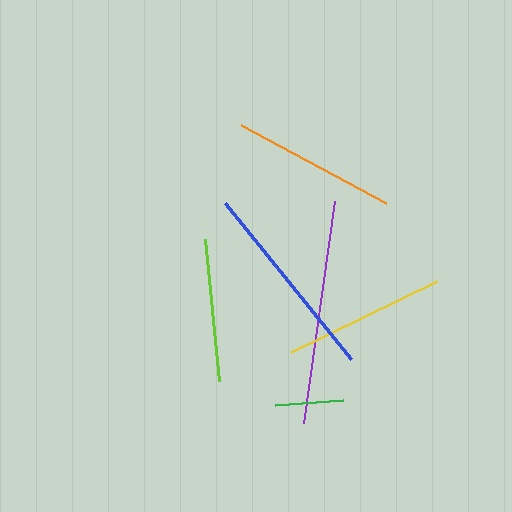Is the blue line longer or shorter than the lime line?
The blue line is longer than the lime line.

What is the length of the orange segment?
The orange segment is approximately 165 pixels long.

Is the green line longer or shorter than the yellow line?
The yellow line is longer than the green line.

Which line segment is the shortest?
The green line is the shortest at approximately 68 pixels.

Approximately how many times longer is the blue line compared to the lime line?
The blue line is approximately 1.4 times the length of the lime line.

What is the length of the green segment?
The green segment is approximately 68 pixels long.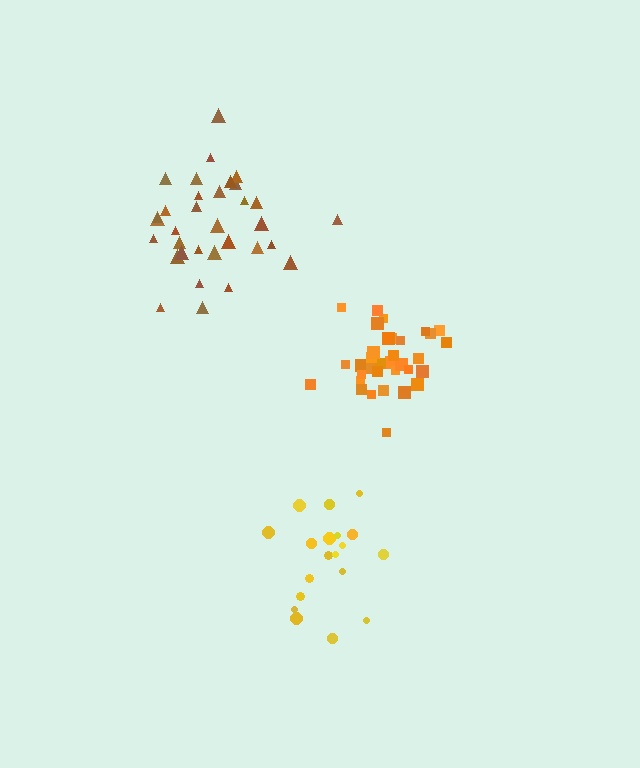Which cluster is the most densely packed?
Orange.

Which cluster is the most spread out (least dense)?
Brown.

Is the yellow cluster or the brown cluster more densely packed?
Yellow.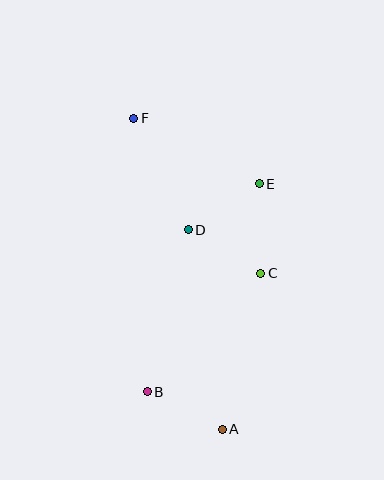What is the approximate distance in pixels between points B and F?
The distance between B and F is approximately 274 pixels.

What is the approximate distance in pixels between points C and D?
The distance between C and D is approximately 84 pixels.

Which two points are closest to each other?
Points A and B are closest to each other.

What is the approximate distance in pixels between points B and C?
The distance between B and C is approximately 164 pixels.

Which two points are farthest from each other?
Points A and F are farthest from each other.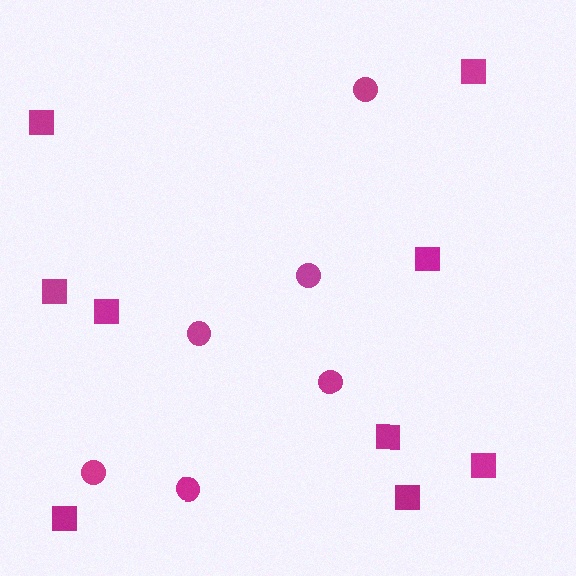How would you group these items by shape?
There are 2 groups: one group of circles (6) and one group of squares (9).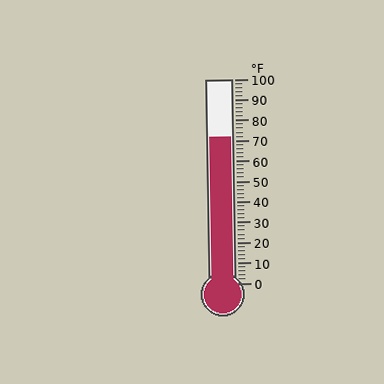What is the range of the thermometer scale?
The thermometer scale ranges from 0°F to 100°F.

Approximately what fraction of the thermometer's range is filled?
The thermometer is filled to approximately 70% of its range.